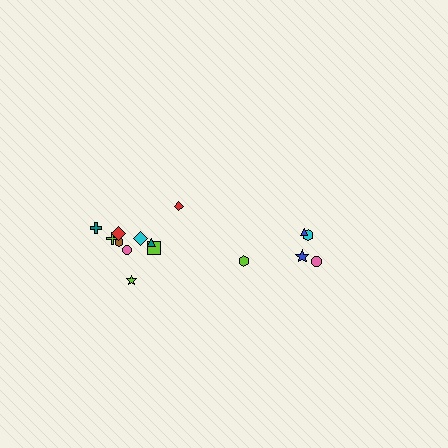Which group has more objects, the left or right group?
The left group.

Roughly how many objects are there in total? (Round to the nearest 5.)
Roughly 15 objects in total.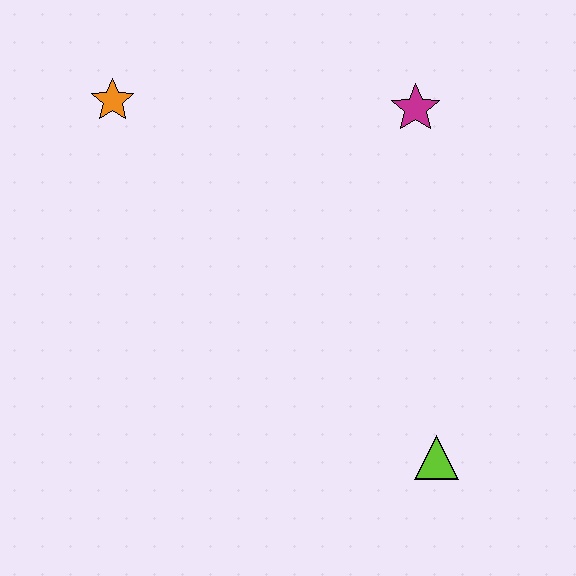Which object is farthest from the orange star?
The lime triangle is farthest from the orange star.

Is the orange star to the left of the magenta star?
Yes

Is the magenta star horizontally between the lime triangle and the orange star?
Yes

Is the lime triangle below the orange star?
Yes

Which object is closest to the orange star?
The magenta star is closest to the orange star.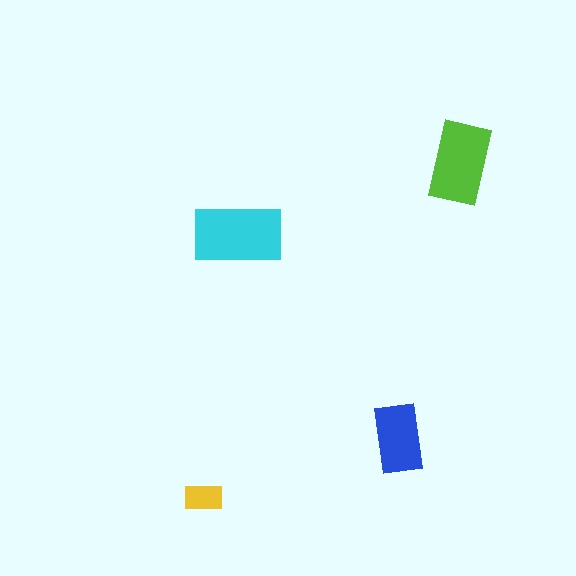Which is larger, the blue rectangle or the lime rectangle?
The lime one.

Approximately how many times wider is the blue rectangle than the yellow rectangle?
About 2 times wider.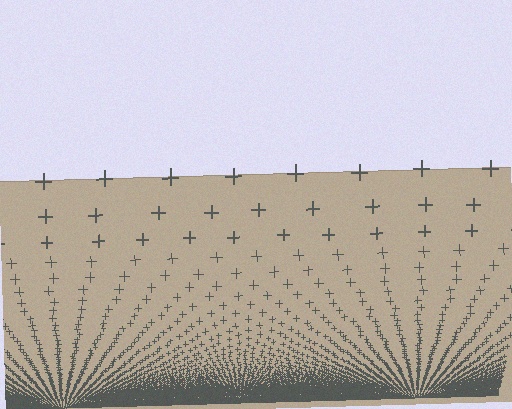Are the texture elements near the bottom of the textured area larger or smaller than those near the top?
Smaller. The gradient is inverted — elements near the bottom are smaller and denser.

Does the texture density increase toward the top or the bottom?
Density increases toward the bottom.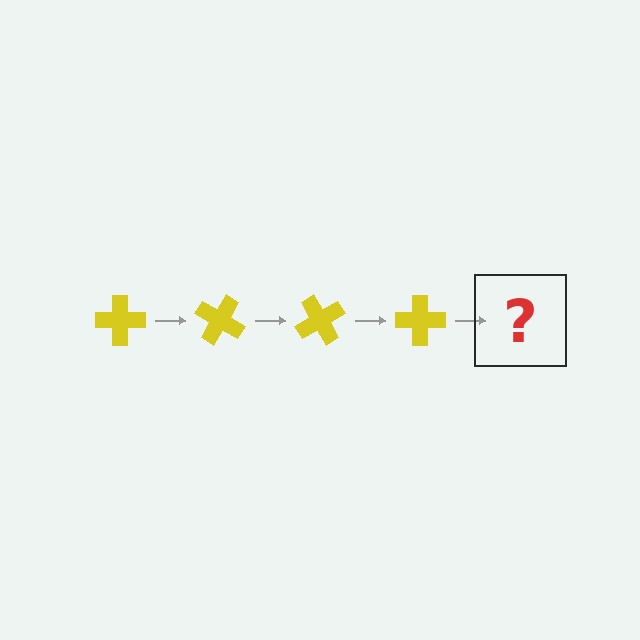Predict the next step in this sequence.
The next step is a yellow cross rotated 120 degrees.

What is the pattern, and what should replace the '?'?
The pattern is that the cross rotates 30 degrees each step. The '?' should be a yellow cross rotated 120 degrees.